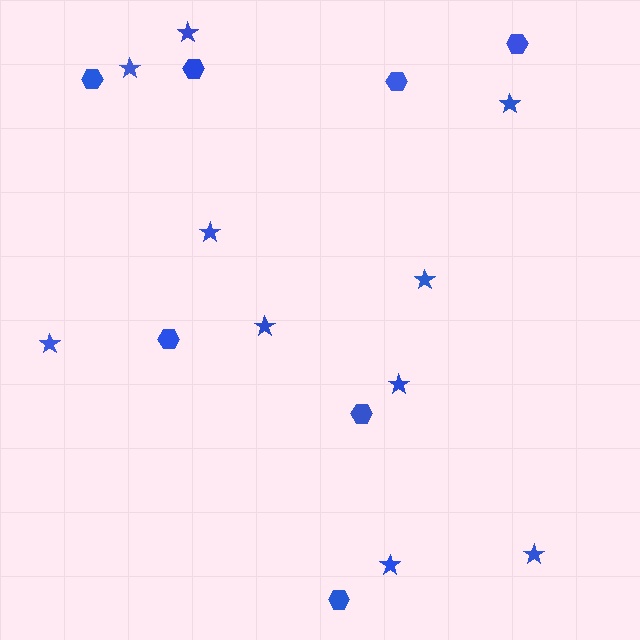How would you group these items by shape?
There are 2 groups: one group of hexagons (7) and one group of stars (10).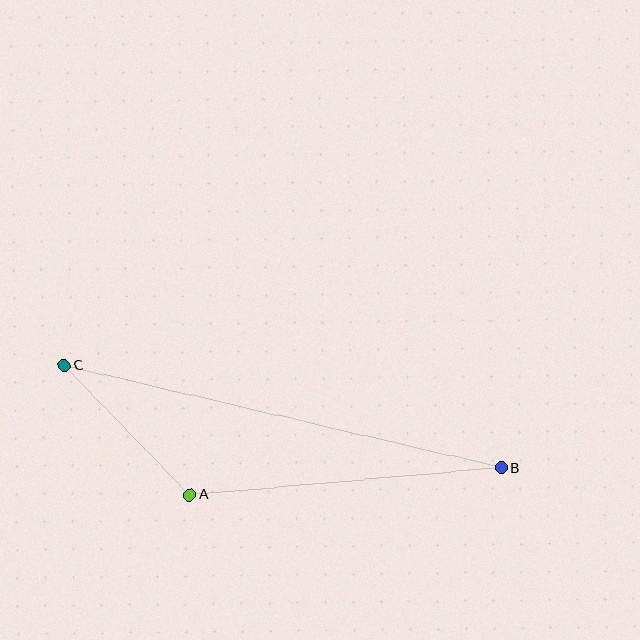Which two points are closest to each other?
Points A and C are closest to each other.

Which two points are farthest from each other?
Points B and C are farthest from each other.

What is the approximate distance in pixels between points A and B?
The distance between A and B is approximately 312 pixels.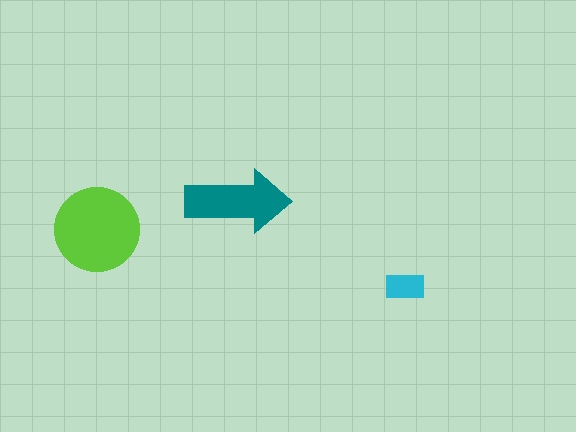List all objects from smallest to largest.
The cyan rectangle, the teal arrow, the lime circle.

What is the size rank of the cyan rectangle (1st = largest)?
3rd.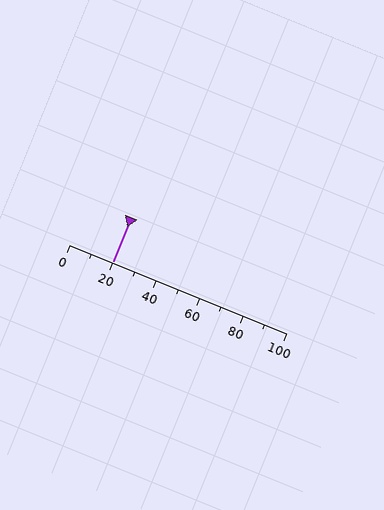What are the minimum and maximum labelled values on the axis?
The axis runs from 0 to 100.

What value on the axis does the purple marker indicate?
The marker indicates approximately 20.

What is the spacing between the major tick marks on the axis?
The major ticks are spaced 20 apart.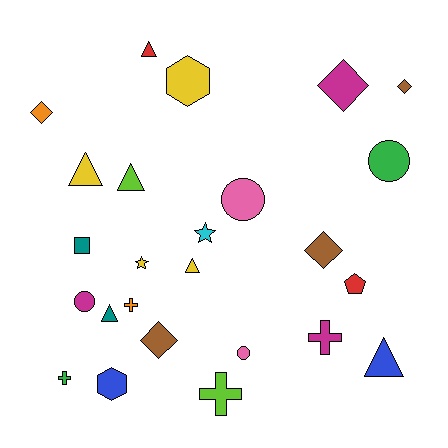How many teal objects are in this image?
There are 2 teal objects.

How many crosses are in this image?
There are 4 crosses.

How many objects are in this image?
There are 25 objects.